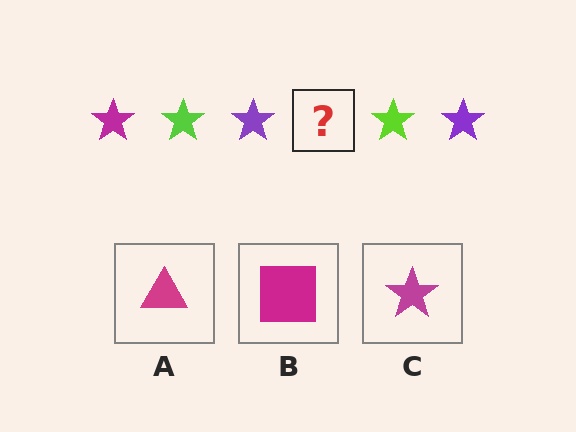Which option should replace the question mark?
Option C.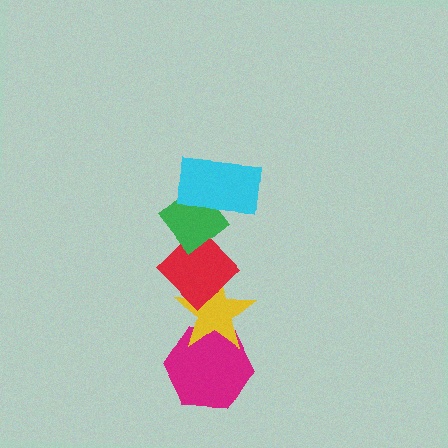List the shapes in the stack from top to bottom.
From top to bottom: the cyan rectangle, the green diamond, the red diamond, the yellow star, the magenta hexagon.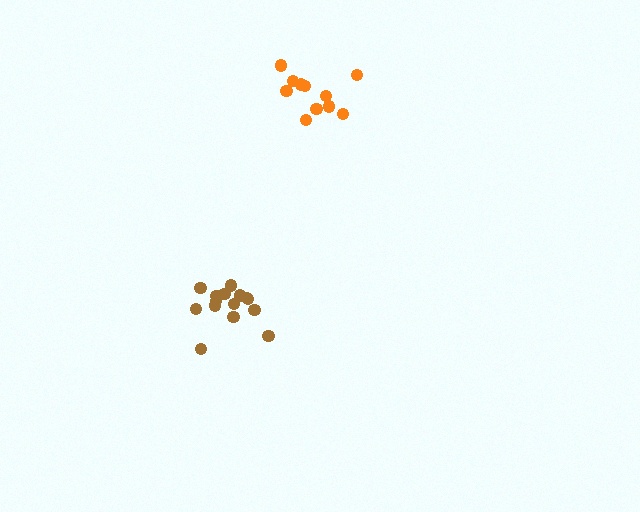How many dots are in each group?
Group 1: 15 dots, Group 2: 11 dots (26 total).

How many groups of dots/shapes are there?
There are 2 groups.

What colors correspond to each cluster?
The clusters are colored: brown, orange.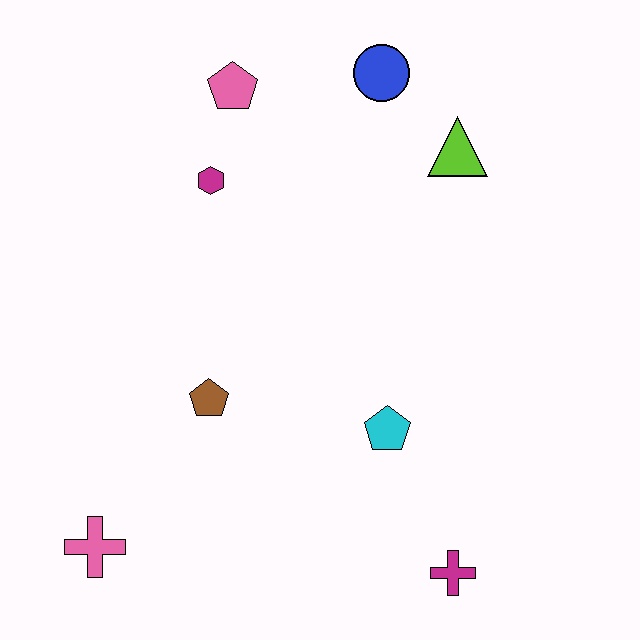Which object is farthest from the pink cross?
The blue circle is farthest from the pink cross.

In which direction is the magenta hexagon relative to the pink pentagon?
The magenta hexagon is below the pink pentagon.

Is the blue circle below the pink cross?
No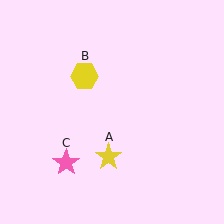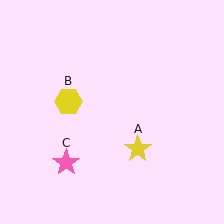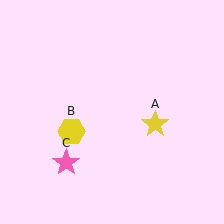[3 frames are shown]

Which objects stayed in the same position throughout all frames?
Pink star (object C) remained stationary.